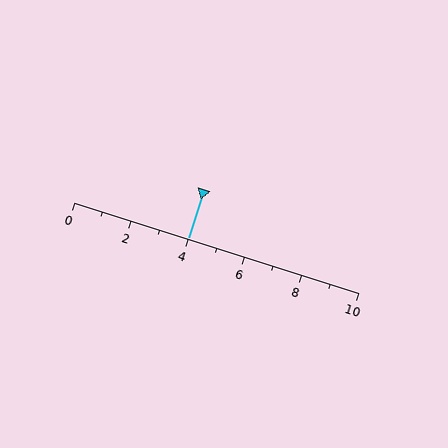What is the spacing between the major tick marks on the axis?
The major ticks are spaced 2 apart.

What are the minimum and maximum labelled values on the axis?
The axis runs from 0 to 10.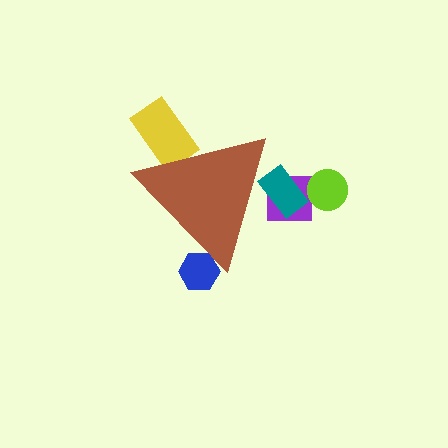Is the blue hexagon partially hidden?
Yes, the blue hexagon is partially hidden behind the brown triangle.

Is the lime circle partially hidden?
No, the lime circle is fully visible.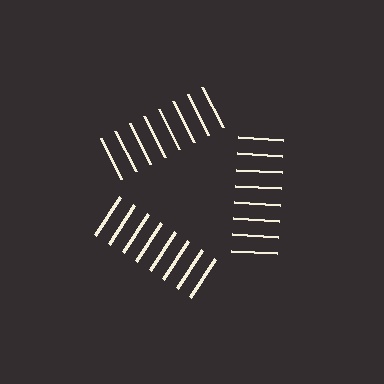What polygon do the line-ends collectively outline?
An illusory triangle — the line segments terminate on its edges but no continuous stroke is drawn.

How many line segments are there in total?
24 — 8 along each of the 3 edges.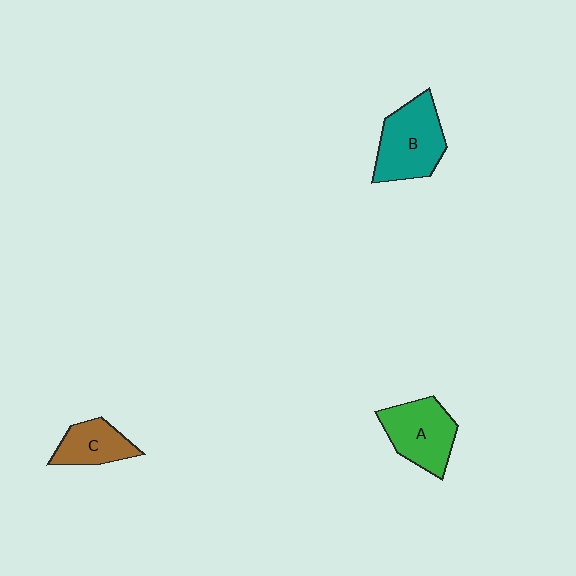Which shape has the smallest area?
Shape C (brown).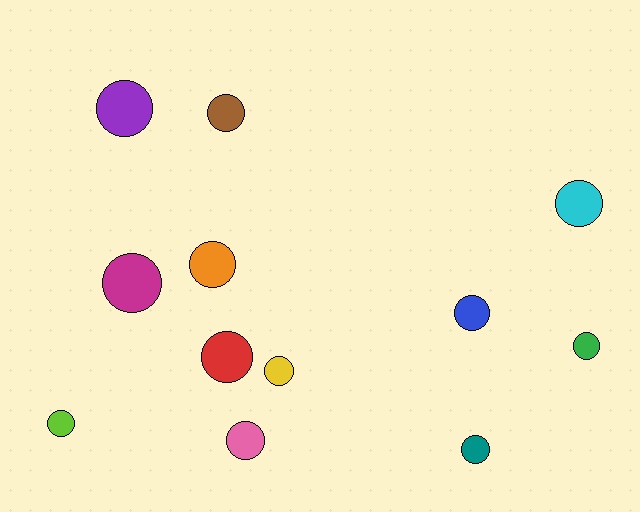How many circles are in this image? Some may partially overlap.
There are 12 circles.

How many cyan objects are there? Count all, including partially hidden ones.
There is 1 cyan object.